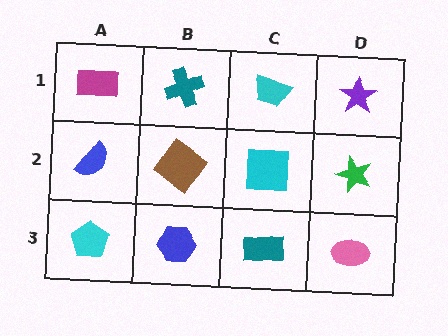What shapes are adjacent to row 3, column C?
A cyan square (row 2, column C), a blue hexagon (row 3, column B), a pink ellipse (row 3, column D).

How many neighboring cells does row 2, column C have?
4.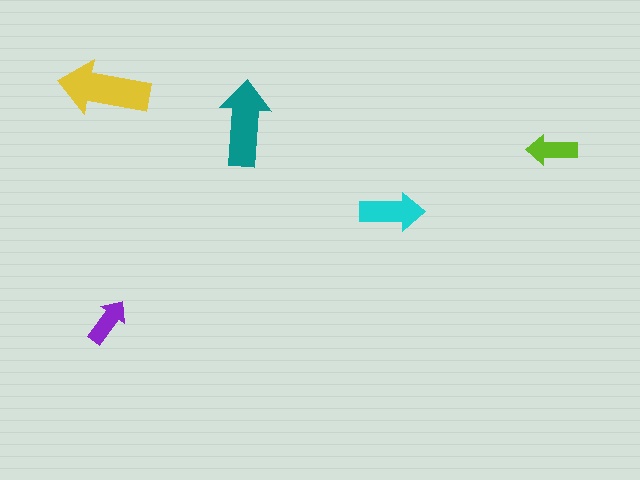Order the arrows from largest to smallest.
the yellow one, the teal one, the cyan one, the lime one, the purple one.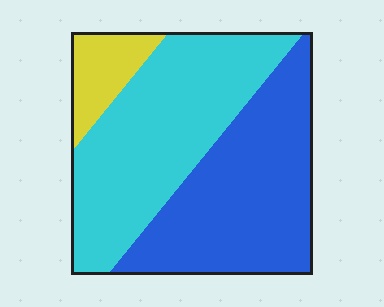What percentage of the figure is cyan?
Cyan covers about 45% of the figure.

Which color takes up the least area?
Yellow, at roughly 10%.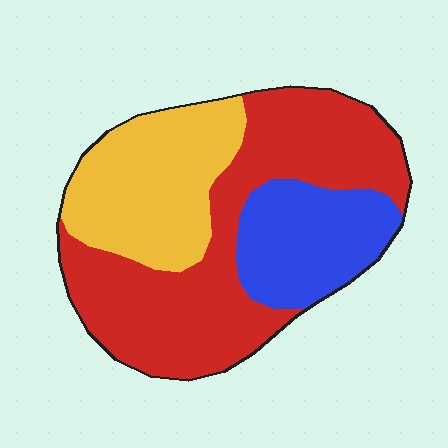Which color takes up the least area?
Blue, at roughly 20%.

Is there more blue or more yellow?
Yellow.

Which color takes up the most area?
Red, at roughly 50%.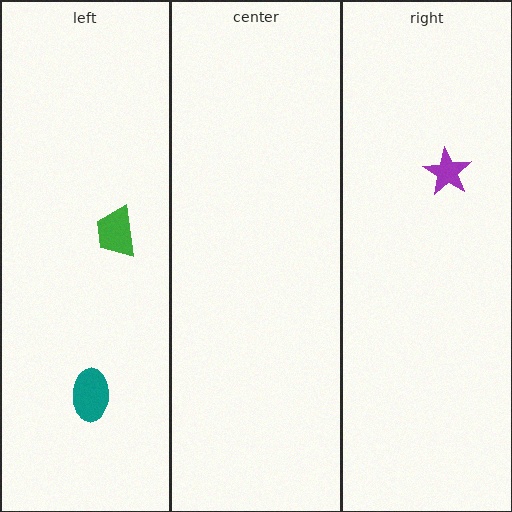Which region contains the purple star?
The right region.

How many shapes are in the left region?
2.